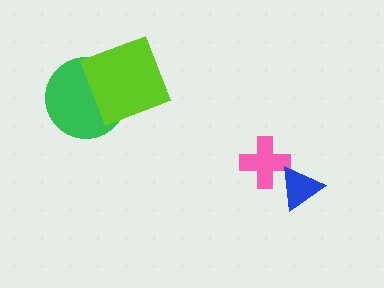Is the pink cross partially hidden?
Yes, it is partially covered by another shape.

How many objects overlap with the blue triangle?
1 object overlaps with the blue triangle.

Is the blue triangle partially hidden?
No, no other shape covers it.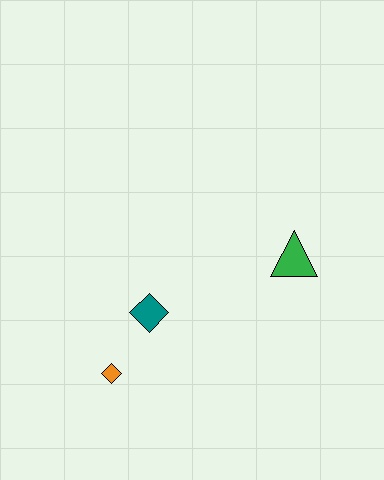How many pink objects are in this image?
There are no pink objects.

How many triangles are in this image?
There is 1 triangle.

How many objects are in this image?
There are 3 objects.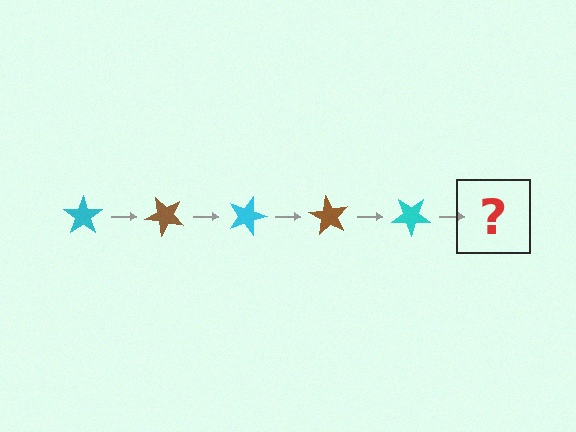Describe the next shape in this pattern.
It should be a brown star, rotated 225 degrees from the start.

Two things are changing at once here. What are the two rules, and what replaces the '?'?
The two rules are that it rotates 45 degrees each step and the color cycles through cyan and brown. The '?' should be a brown star, rotated 225 degrees from the start.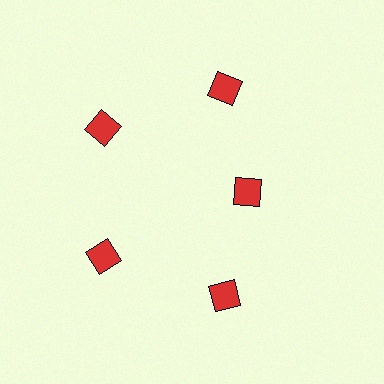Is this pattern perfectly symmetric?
No. The 5 red diamonds are arranged in a ring, but one element near the 3 o'clock position is pulled inward toward the center, breaking the 5-fold rotational symmetry.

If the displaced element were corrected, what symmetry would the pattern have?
It would have 5-fold rotational symmetry — the pattern would map onto itself every 72 degrees.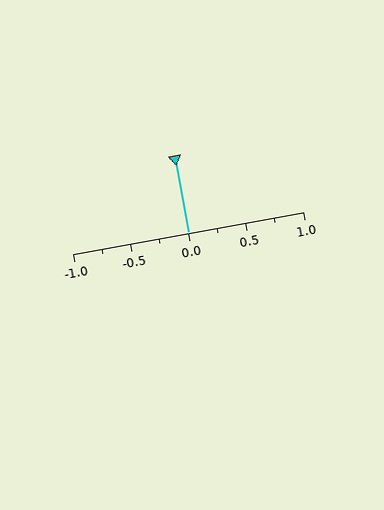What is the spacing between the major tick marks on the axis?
The major ticks are spaced 0.5 apart.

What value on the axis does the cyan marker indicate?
The marker indicates approximately 0.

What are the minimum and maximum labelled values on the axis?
The axis runs from -1.0 to 1.0.